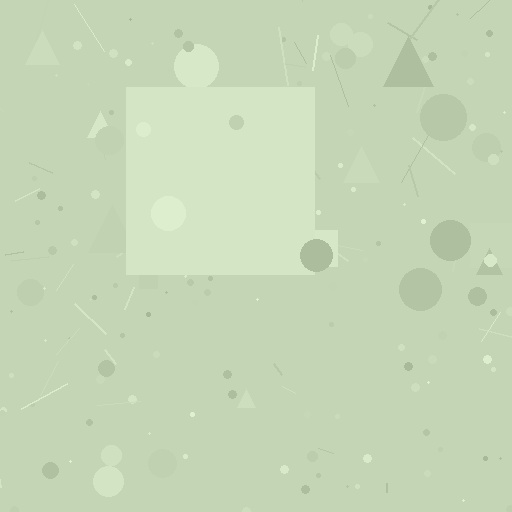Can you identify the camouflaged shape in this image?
The camouflaged shape is a square.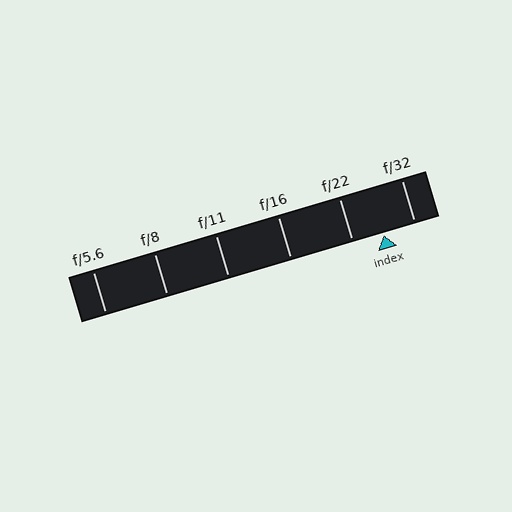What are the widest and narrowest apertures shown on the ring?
The widest aperture shown is f/5.6 and the narrowest is f/32.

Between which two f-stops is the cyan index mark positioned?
The index mark is between f/22 and f/32.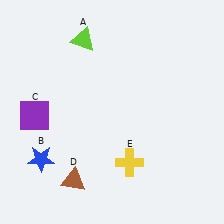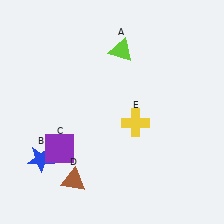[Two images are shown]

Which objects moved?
The objects that moved are: the lime triangle (A), the purple square (C), the yellow cross (E).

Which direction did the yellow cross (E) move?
The yellow cross (E) moved up.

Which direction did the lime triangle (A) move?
The lime triangle (A) moved right.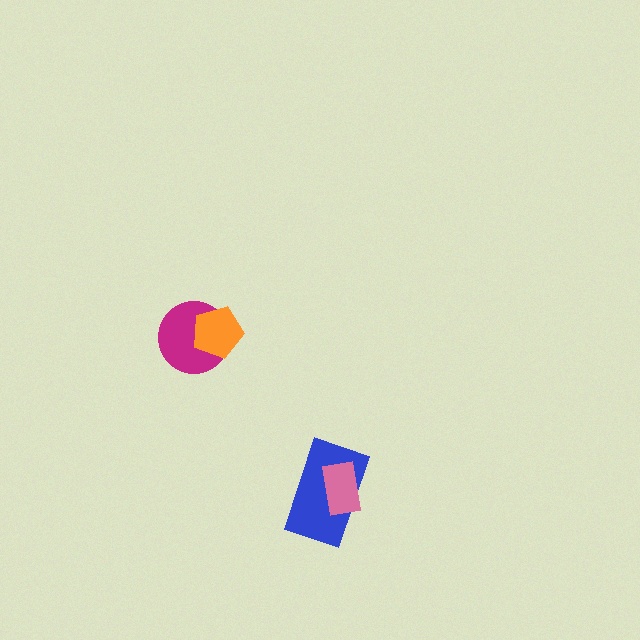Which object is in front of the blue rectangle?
The pink rectangle is in front of the blue rectangle.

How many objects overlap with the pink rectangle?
1 object overlaps with the pink rectangle.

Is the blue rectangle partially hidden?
Yes, it is partially covered by another shape.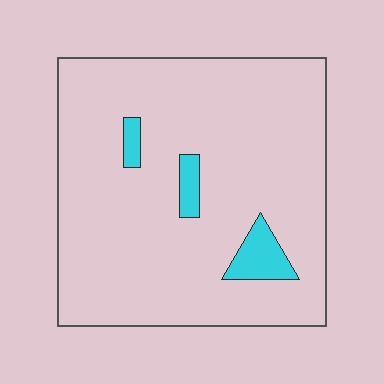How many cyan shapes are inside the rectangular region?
3.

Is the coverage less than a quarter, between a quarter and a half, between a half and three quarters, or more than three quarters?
Less than a quarter.